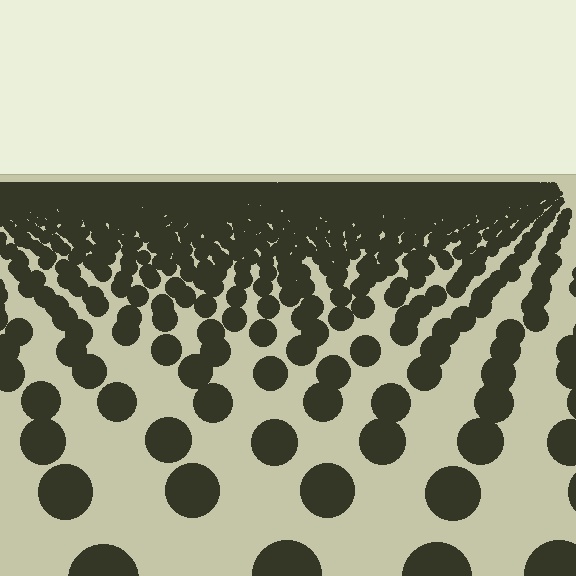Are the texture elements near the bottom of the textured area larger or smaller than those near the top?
Larger. Near the bottom, elements are closer to the viewer and appear at a bigger on-screen size.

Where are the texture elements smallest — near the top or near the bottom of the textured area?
Near the top.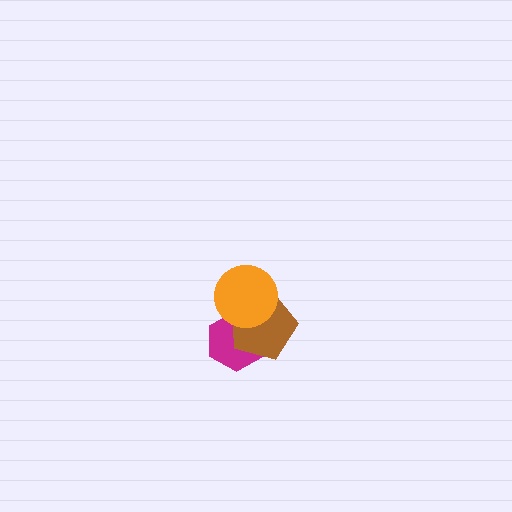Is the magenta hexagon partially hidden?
Yes, it is partially covered by another shape.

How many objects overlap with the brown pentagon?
2 objects overlap with the brown pentagon.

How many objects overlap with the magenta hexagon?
2 objects overlap with the magenta hexagon.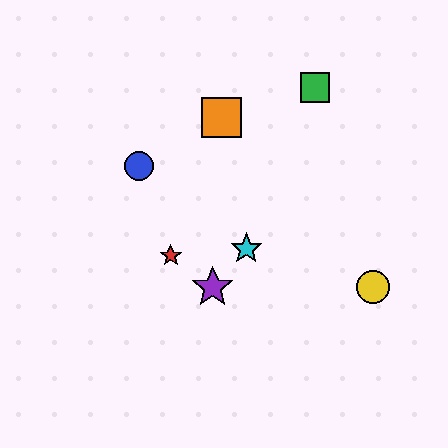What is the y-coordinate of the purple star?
The purple star is at y≈287.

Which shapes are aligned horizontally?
The yellow circle, the purple star are aligned horizontally.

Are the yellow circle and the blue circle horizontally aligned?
No, the yellow circle is at y≈287 and the blue circle is at y≈166.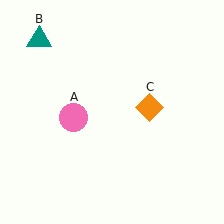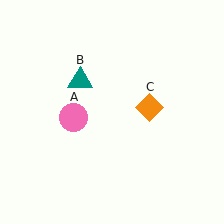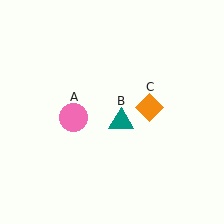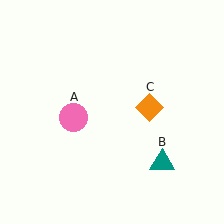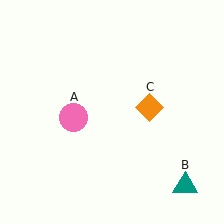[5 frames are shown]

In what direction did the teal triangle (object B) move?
The teal triangle (object B) moved down and to the right.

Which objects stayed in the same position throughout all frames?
Pink circle (object A) and orange diamond (object C) remained stationary.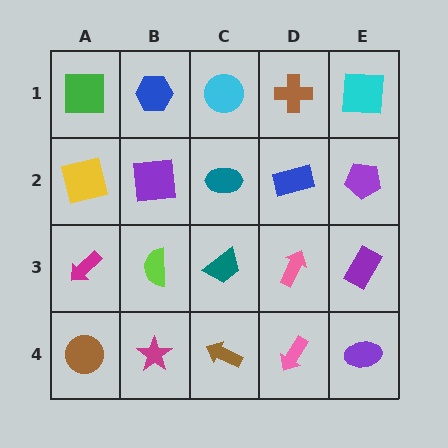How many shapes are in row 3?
5 shapes.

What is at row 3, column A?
A magenta arrow.